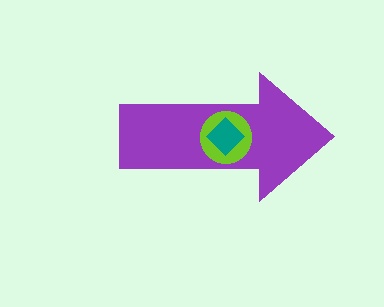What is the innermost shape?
The teal diamond.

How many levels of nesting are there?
3.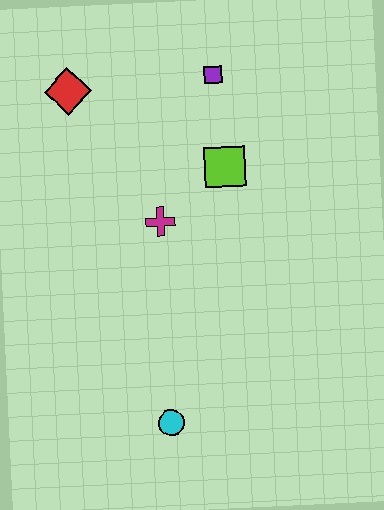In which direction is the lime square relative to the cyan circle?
The lime square is above the cyan circle.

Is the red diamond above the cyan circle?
Yes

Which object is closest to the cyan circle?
The magenta cross is closest to the cyan circle.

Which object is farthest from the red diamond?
The cyan circle is farthest from the red diamond.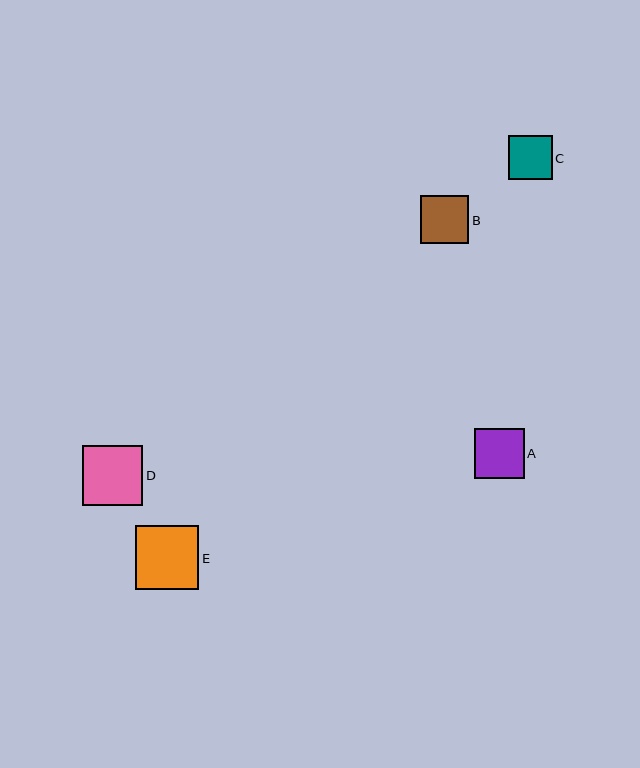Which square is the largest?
Square E is the largest with a size of approximately 64 pixels.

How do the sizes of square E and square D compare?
Square E and square D are approximately the same size.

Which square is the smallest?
Square C is the smallest with a size of approximately 44 pixels.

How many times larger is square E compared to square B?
Square E is approximately 1.3 times the size of square B.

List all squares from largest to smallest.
From largest to smallest: E, D, A, B, C.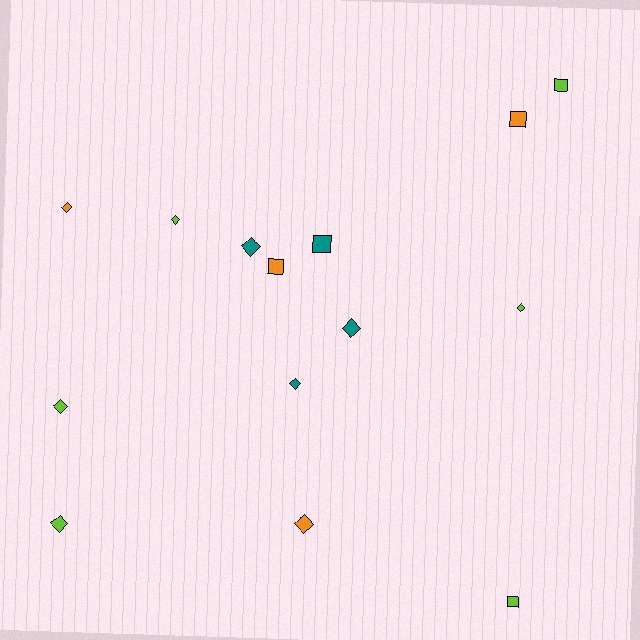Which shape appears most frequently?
Diamond, with 9 objects.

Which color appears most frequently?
Lime, with 6 objects.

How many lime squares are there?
There are 2 lime squares.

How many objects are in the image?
There are 14 objects.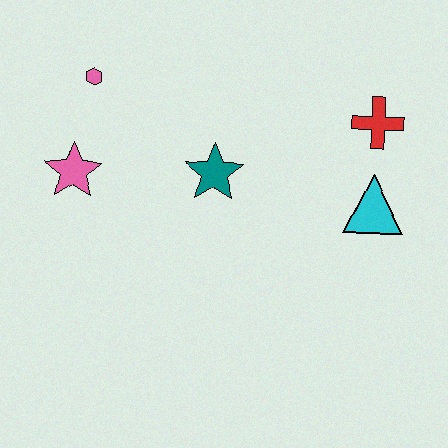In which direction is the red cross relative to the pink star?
The red cross is to the right of the pink star.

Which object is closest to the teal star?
The pink star is closest to the teal star.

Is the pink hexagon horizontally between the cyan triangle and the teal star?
No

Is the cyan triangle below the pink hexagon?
Yes